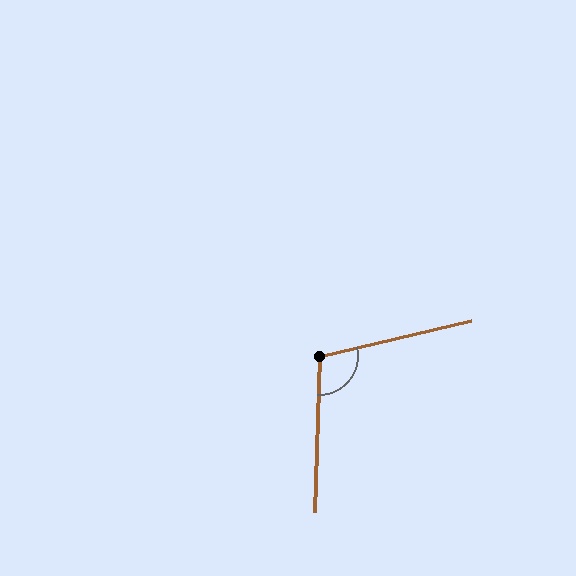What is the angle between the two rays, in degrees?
Approximately 105 degrees.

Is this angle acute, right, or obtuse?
It is obtuse.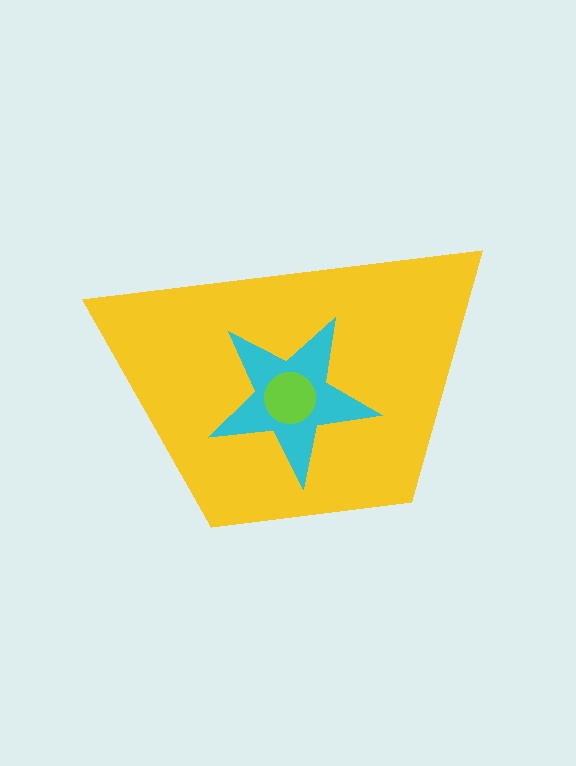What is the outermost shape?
The yellow trapezoid.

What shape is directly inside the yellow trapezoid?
The cyan star.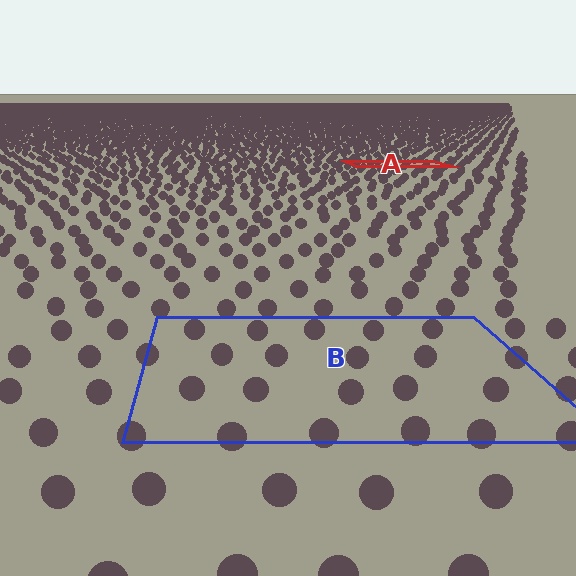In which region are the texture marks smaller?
The texture marks are smaller in region A, because it is farther away.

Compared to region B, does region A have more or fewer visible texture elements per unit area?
Region A has more texture elements per unit area — they are packed more densely because it is farther away.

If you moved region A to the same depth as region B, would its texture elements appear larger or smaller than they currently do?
They would appear larger. At a closer depth, the same texture elements are projected at a bigger on-screen size.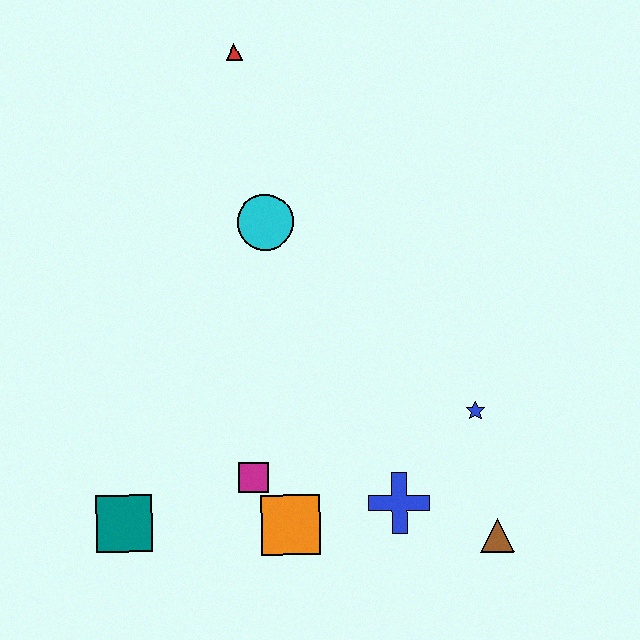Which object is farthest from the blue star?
The red triangle is farthest from the blue star.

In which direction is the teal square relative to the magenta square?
The teal square is to the left of the magenta square.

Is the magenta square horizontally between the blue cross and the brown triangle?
No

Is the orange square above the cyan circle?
No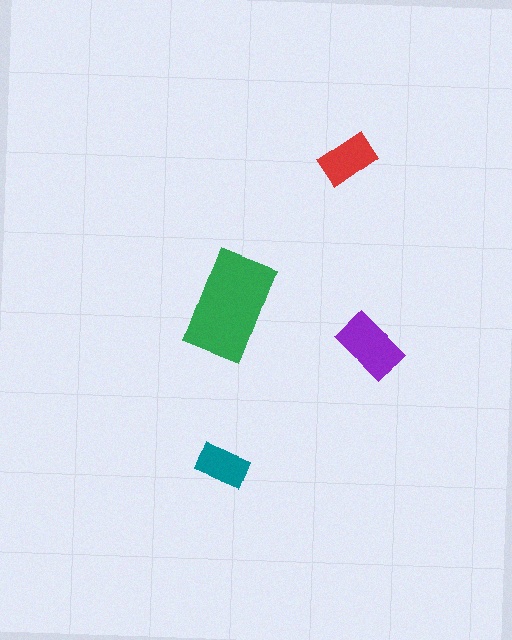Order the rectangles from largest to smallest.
the green one, the purple one, the red one, the teal one.